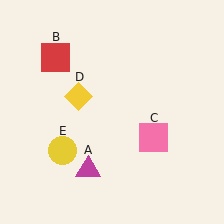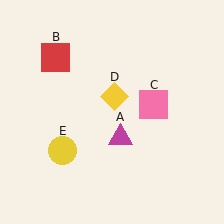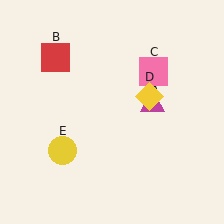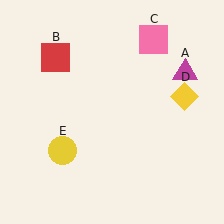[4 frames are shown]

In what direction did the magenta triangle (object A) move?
The magenta triangle (object A) moved up and to the right.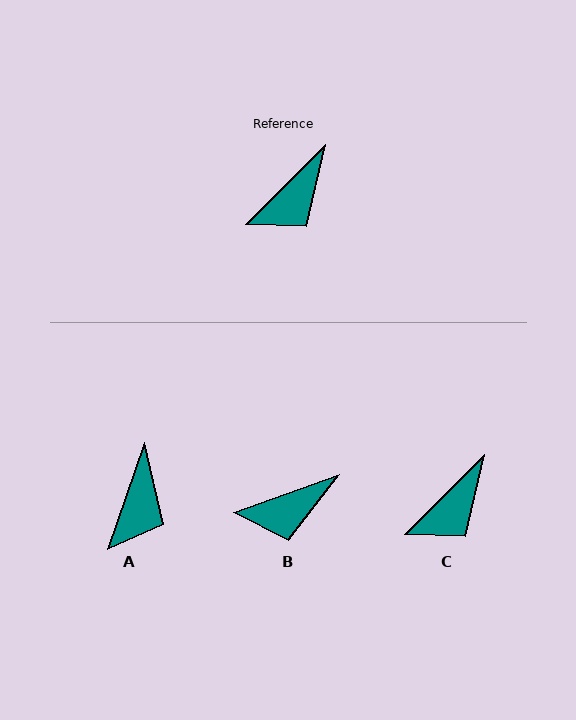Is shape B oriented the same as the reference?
No, it is off by about 25 degrees.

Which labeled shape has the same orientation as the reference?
C.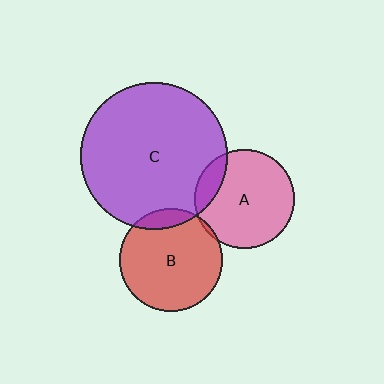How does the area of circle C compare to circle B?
Approximately 2.0 times.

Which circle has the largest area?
Circle C (purple).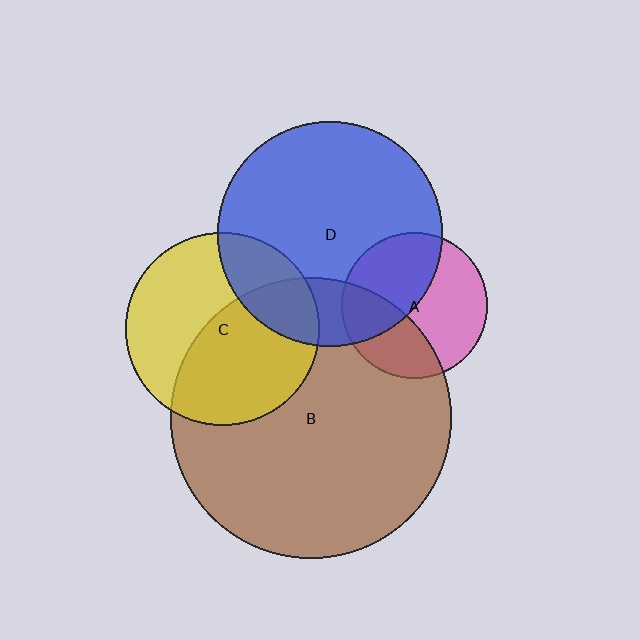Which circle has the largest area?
Circle B (brown).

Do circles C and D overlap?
Yes.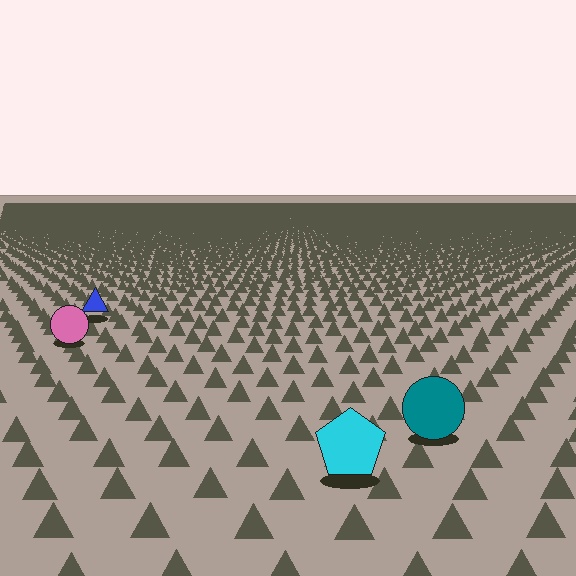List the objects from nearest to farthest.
From nearest to farthest: the cyan pentagon, the teal circle, the pink circle, the blue triangle.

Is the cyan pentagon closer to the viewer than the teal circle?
Yes. The cyan pentagon is closer — you can tell from the texture gradient: the ground texture is coarser near it.